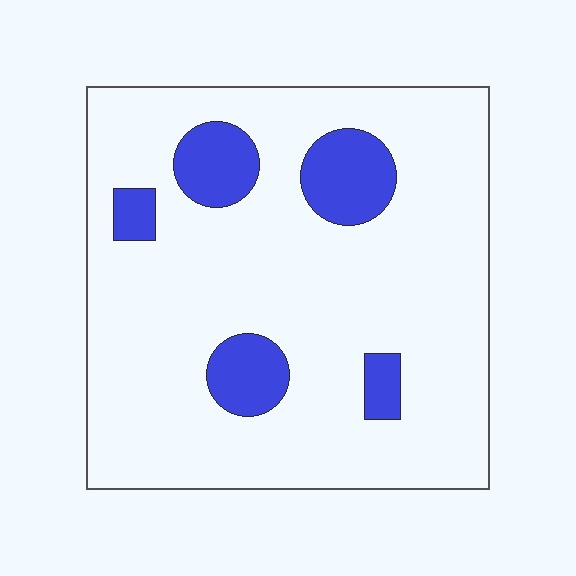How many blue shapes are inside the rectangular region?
5.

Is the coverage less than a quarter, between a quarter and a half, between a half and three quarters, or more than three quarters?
Less than a quarter.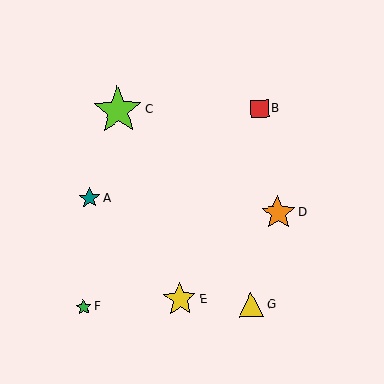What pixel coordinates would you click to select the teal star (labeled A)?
Click at (90, 198) to select the teal star A.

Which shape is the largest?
The lime star (labeled C) is the largest.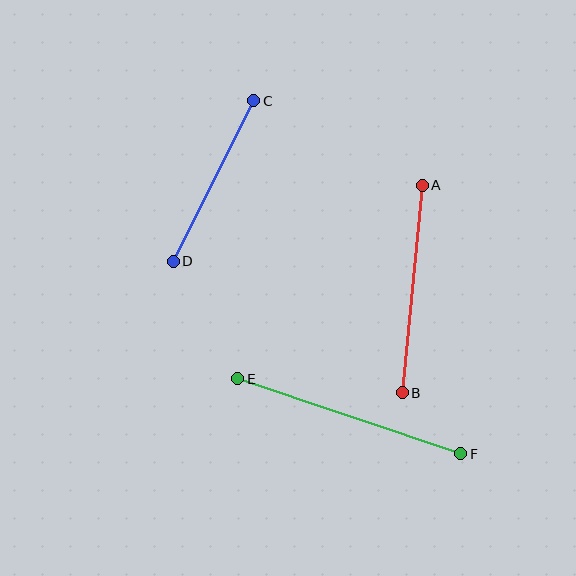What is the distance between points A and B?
The distance is approximately 209 pixels.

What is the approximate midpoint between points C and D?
The midpoint is at approximately (213, 181) pixels.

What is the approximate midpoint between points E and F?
The midpoint is at approximately (349, 416) pixels.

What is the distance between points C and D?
The distance is approximately 180 pixels.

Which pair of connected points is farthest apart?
Points E and F are farthest apart.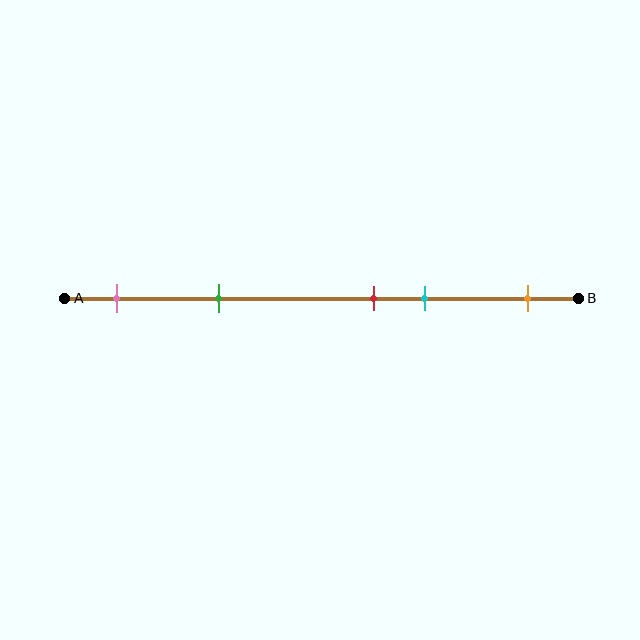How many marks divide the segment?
There are 5 marks dividing the segment.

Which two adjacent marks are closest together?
The red and cyan marks are the closest adjacent pair.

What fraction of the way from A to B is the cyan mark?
The cyan mark is approximately 70% (0.7) of the way from A to B.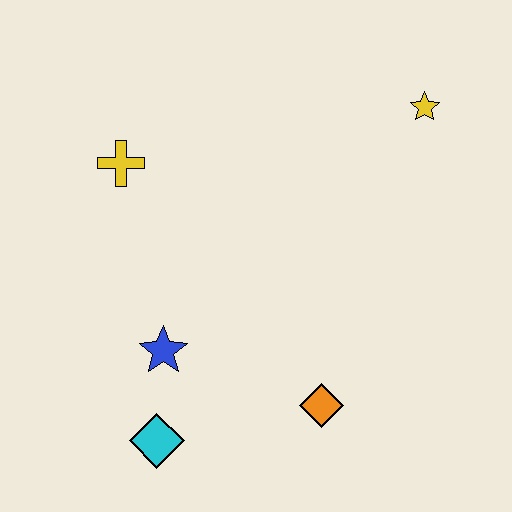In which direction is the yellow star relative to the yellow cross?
The yellow star is to the right of the yellow cross.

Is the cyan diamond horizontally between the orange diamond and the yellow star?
No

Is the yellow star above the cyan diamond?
Yes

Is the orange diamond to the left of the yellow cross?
No